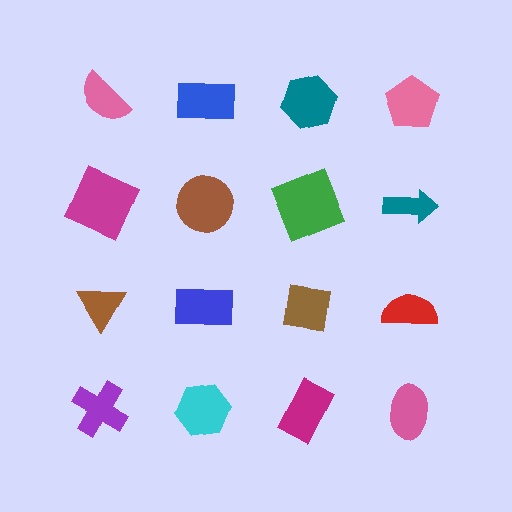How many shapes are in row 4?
4 shapes.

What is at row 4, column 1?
A purple cross.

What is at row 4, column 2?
A cyan hexagon.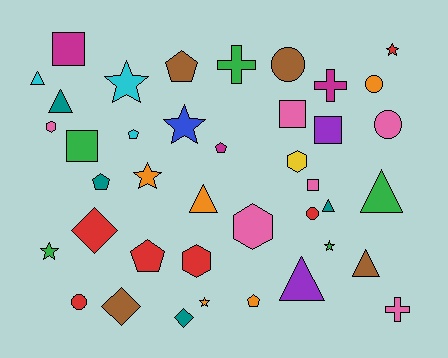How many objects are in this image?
There are 40 objects.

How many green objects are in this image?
There are 5 green objects.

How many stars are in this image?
There are 7 stars.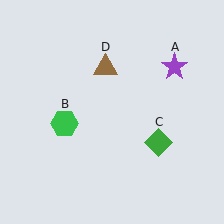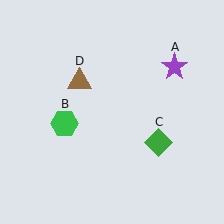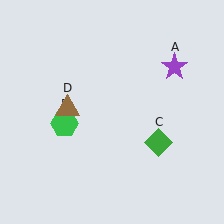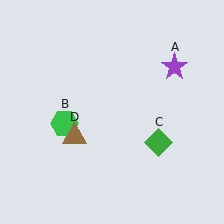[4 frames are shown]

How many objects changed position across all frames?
1 object changed position: brown triangle (object D).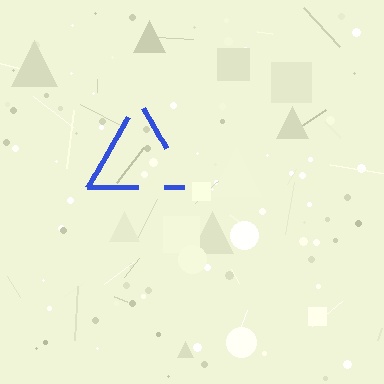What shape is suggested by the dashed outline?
The dashed outline suggests a triangle.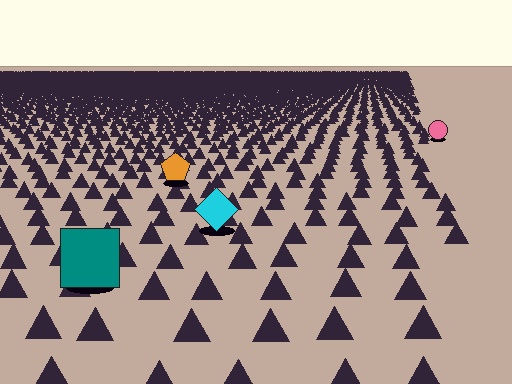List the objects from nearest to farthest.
From nearest to farthest: the teal square, the cyan diamond, the orange pentagon, the pink circle.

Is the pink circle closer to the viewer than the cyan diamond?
No. The cyan diamond is closer — you can tell from the texture gradient: the ground texture is coarser near it.